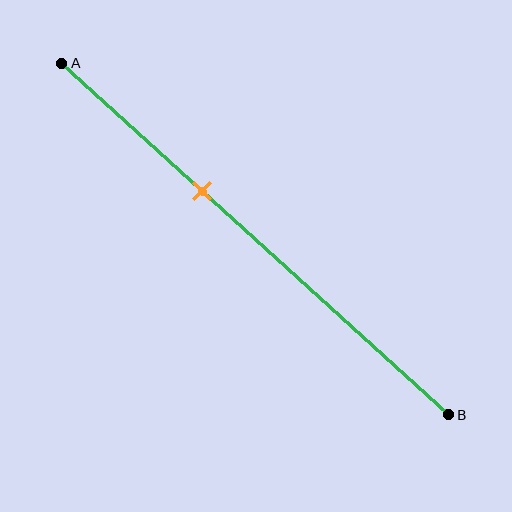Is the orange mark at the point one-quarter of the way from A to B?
No, the mark is at about 35% from A, not at the 25% one-quarter point.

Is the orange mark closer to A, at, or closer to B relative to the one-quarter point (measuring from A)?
The orange mark is closer to point B than the one-quarter point of segment AB.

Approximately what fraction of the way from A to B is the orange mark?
The orange mark is approximately 35% of the way from A to B.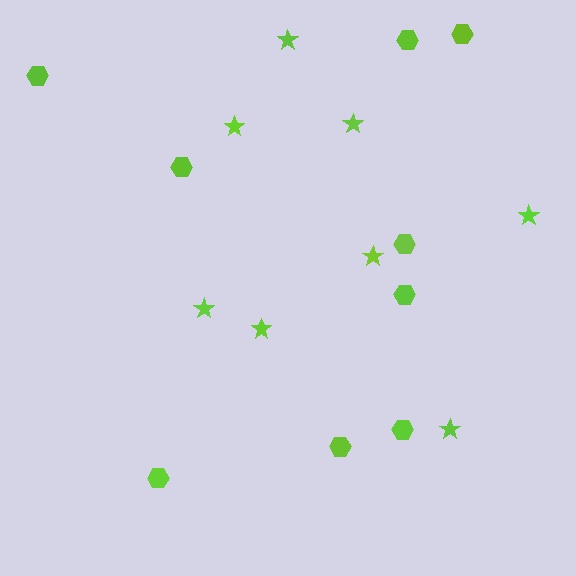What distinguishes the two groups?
There are 2 groups: one group of hexagons (9) and one group of stars (8).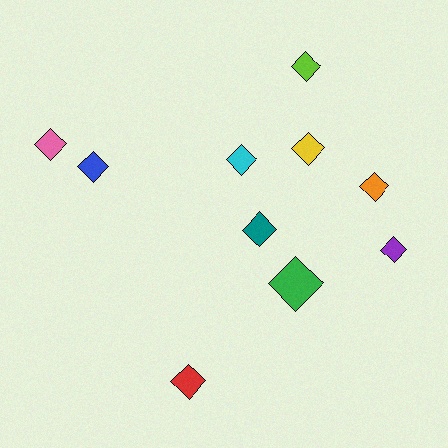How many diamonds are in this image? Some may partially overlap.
There are 10 diamonds.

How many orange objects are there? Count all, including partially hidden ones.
There is 1 orange object.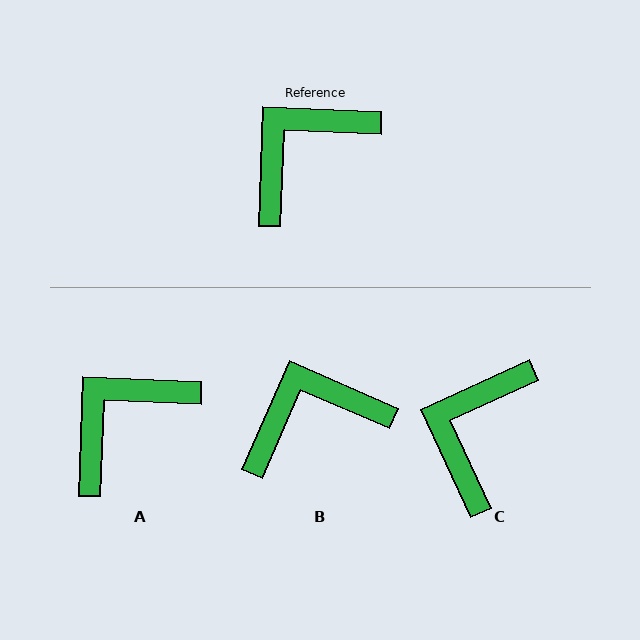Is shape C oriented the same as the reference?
No, it is off by about 27 degrees.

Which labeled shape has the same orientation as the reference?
A.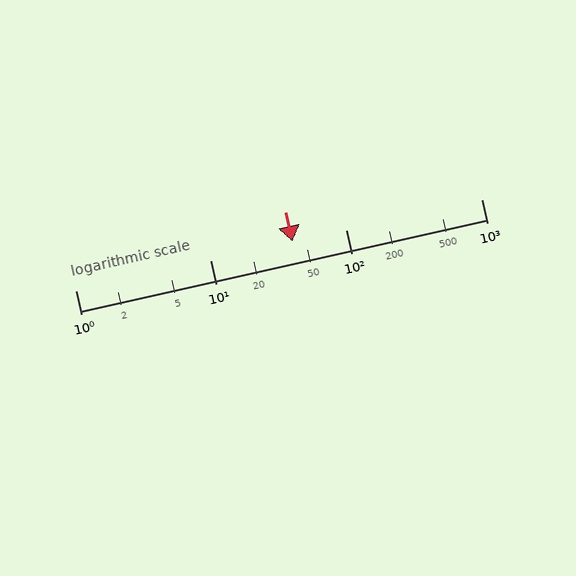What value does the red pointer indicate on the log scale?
The pointer indicates approximately 40.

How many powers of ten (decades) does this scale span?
The scale spans 3 decades, from 1 to 1000.